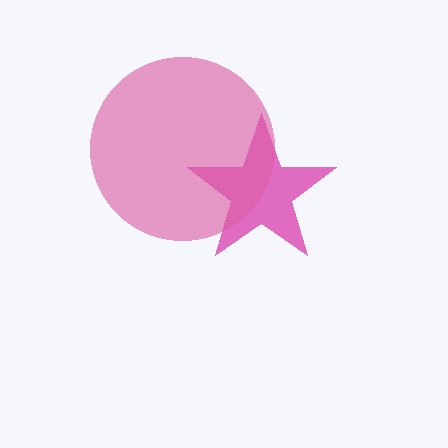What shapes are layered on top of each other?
The layered shapes are: a magenta star, a pink circle.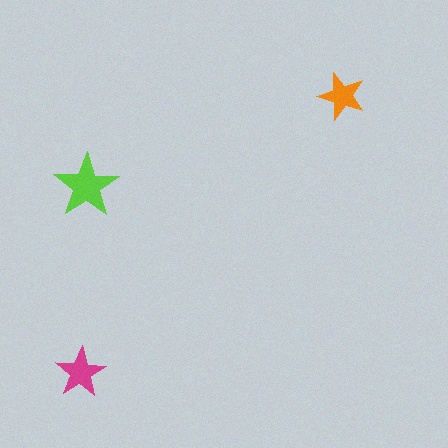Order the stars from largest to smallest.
the lime one, the magenta one, the orange one.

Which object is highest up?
The orange star is topmost.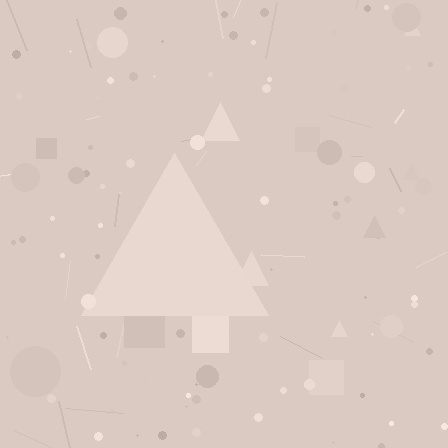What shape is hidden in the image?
A triangle is hidden in the image.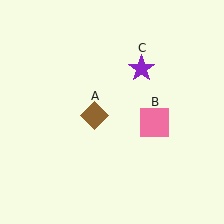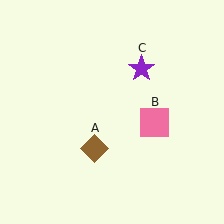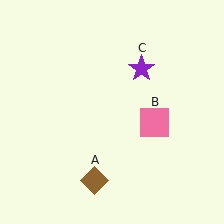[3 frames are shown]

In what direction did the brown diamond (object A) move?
The brown diamond (object A) moved down.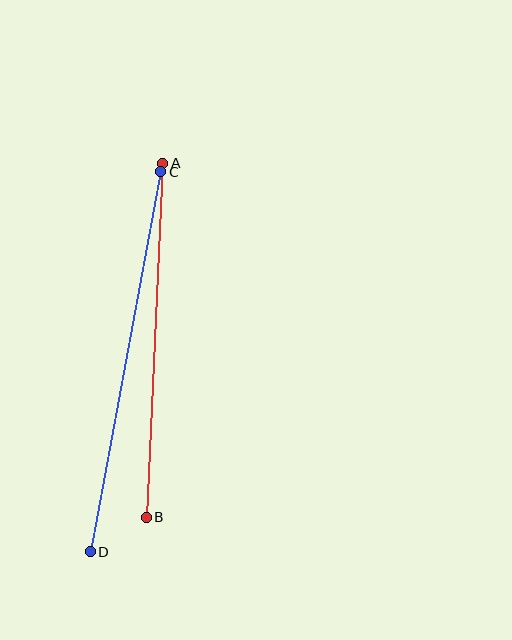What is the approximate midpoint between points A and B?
The midpoint is at approximately (155, 340) pixels.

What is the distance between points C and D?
The distance is approximately 387 pixels.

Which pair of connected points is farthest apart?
Points C and D are farthest apart.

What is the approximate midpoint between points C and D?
The midpoint is at approximately (125, 362) pixels.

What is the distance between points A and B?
The distance is approximately 354 pixels.